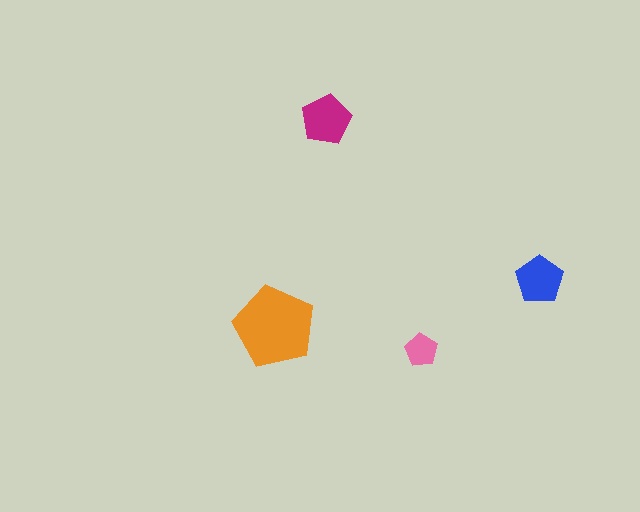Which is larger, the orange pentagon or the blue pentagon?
The orange one.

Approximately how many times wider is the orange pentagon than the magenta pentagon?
About 1.5 times wider.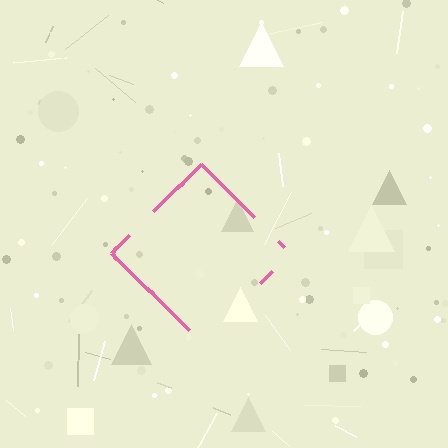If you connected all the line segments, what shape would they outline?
They would outline a diamond.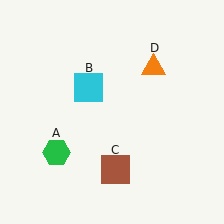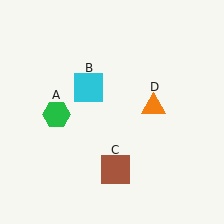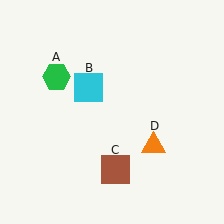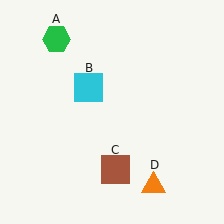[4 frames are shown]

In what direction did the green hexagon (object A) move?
The green hexagon (object A) moved up.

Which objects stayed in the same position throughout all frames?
Cyan square (object B) and brown square (object C) remained stationary.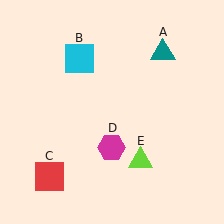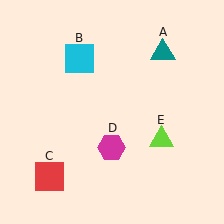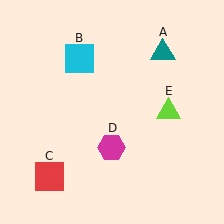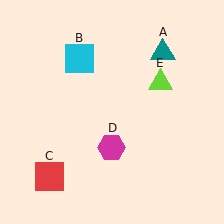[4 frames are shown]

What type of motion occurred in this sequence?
The lime triangle (object E) rotated counterclockwise around the center of the scene.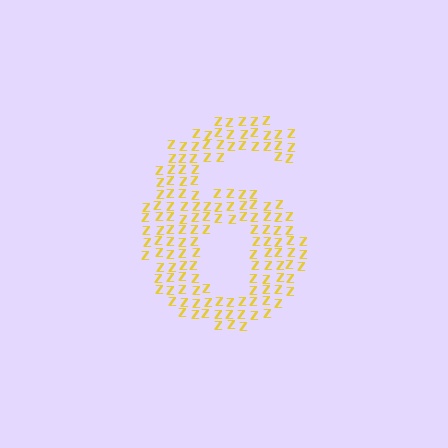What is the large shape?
The large shape is the digit 6.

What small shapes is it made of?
It is made of small letter Z's.